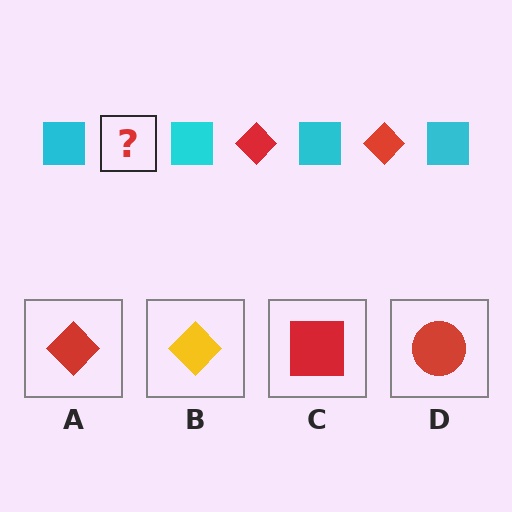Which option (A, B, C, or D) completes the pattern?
A.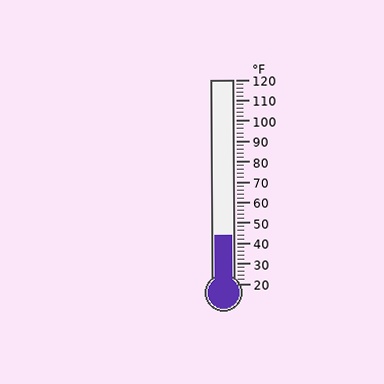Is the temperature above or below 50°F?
The temperature is below 50°F.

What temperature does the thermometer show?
The thermometer shows approximately 44°F.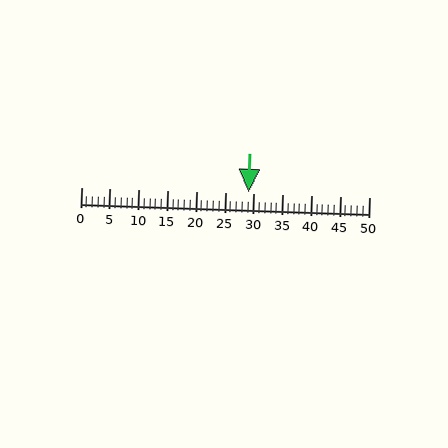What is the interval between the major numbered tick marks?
The major tick marks are spaced 5 units apart.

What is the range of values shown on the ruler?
The ruler shows values from 0 to 50.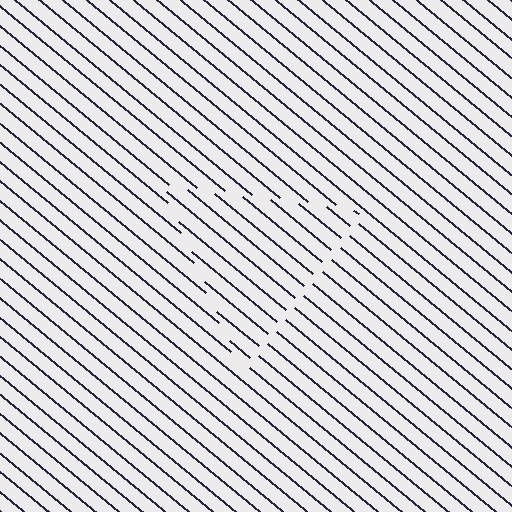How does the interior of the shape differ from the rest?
The interior of the shape contains the same grating, shifted by half a period — the contour is defined by the phase discontinuity where line-ends from the inner and outer gratings abut.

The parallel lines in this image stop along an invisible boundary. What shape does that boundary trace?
An illusory triangle. The interior of the shape contains the same grating, shifted by half a period — the contour is defined by the phase discontinuity where line-ends from the inner and outer gratings abut.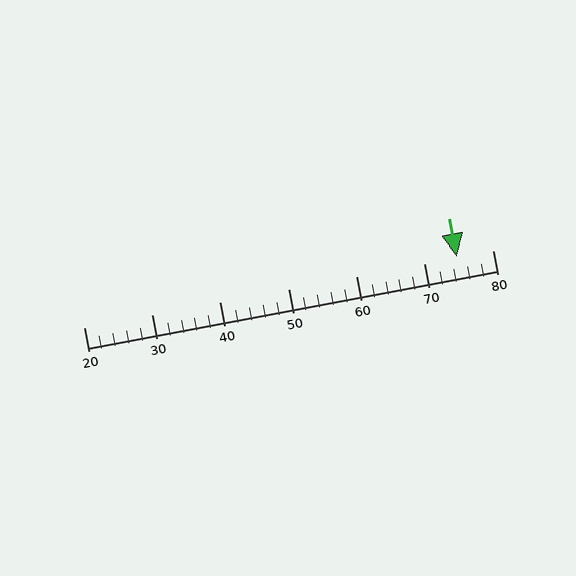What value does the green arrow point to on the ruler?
The green arrow points to approximately 75.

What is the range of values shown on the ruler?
The ruler shows values from 20 to 80.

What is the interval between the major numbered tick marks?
The major tick marks are spaced 10 units apart.